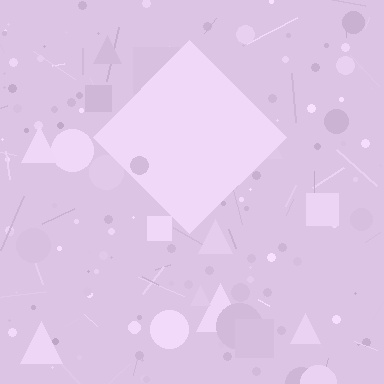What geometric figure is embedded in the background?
A diamond is embedded in the background.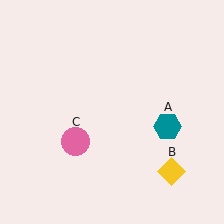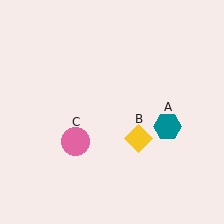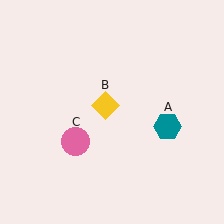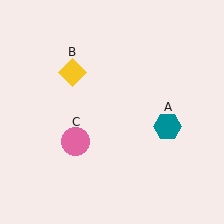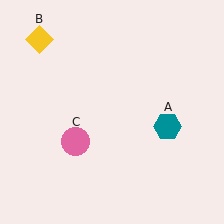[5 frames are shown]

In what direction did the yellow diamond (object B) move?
The yellow diamond (object B) moved up and to the left.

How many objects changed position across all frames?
1 object changed position: yellow diamond (object B).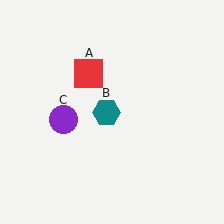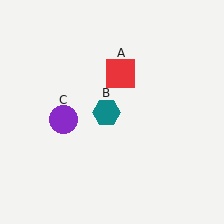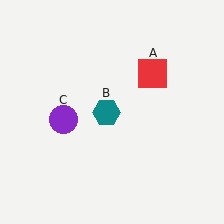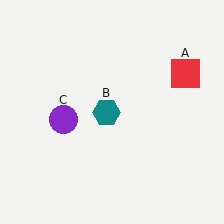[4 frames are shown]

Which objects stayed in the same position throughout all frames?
Teal hexagon (object B) and purple circle (object C) remained stationary.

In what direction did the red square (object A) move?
The red square (object A) moved right.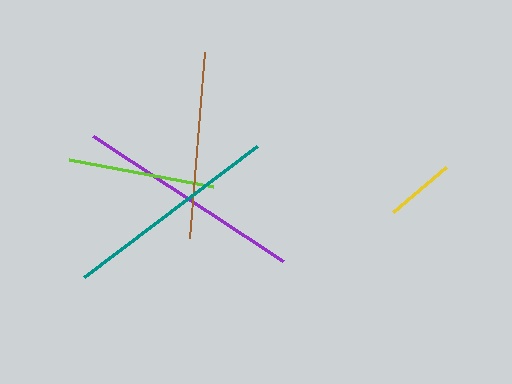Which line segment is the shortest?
The yellow line is the shortest at approximately 69 pixels.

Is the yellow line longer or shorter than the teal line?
The teal line is longer than the yellow line.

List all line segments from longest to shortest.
From longest to shortest: purple, teal, brown, lime, yellow.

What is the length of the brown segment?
The brown segment is approximately 186 pixels long.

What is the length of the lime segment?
The lime segment is approximately 146 pixels long.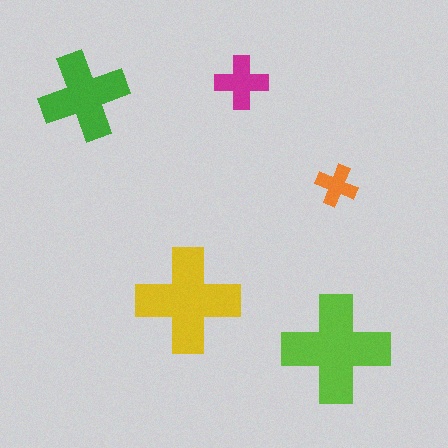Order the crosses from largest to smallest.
the lime one, the yellow one, the green one, the magenta one, the orange one.